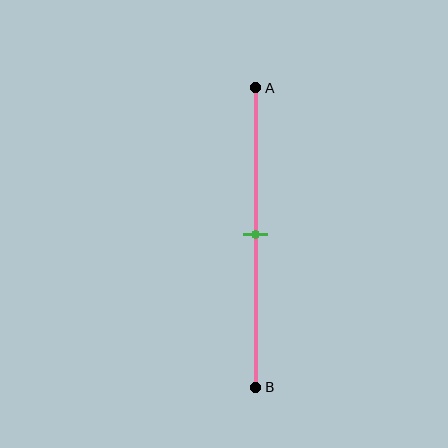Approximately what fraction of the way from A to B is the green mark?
The green mark is approximately 50% of the way from A to B.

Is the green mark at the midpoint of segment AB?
Yes, the mark is approximately at the midpoint.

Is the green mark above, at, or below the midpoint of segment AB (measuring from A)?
The green mark is approximately at the midpoint of segment AB.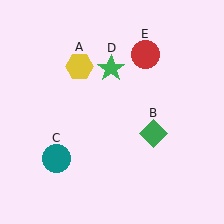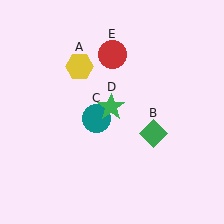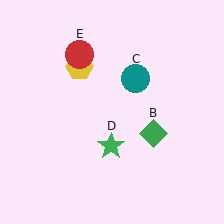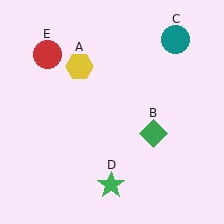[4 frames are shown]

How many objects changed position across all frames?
3 objects changed position: teal circle (object C), green star (object D), red circle (object E).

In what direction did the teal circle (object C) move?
The teal circle (object C) moved up and to the right.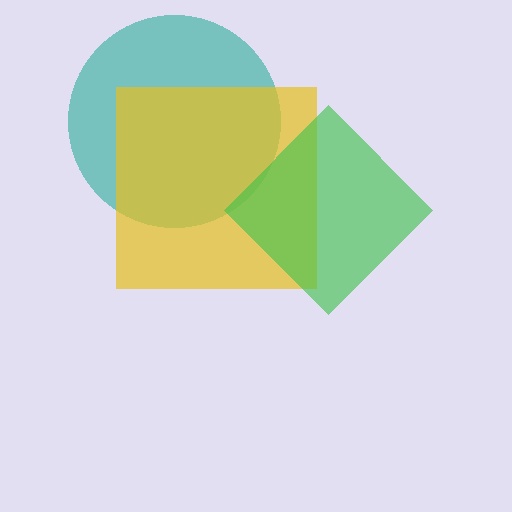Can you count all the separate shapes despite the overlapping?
Yes, there are 3 separate shapes.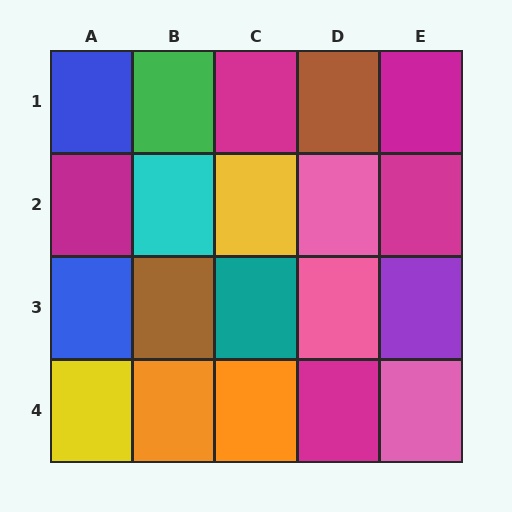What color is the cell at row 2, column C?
Yellow.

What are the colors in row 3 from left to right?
Blue, brown, teal, pink, purple.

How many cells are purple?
1 cell is purple.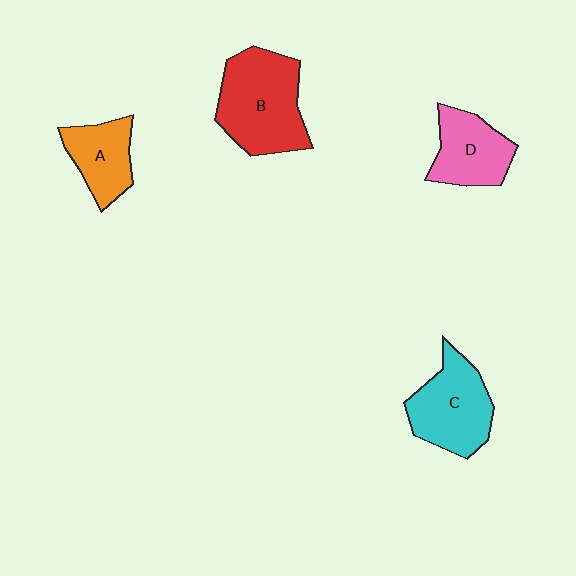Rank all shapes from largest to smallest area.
From largest to smallest: B (red), C (cyan), D (pink), A (orange).